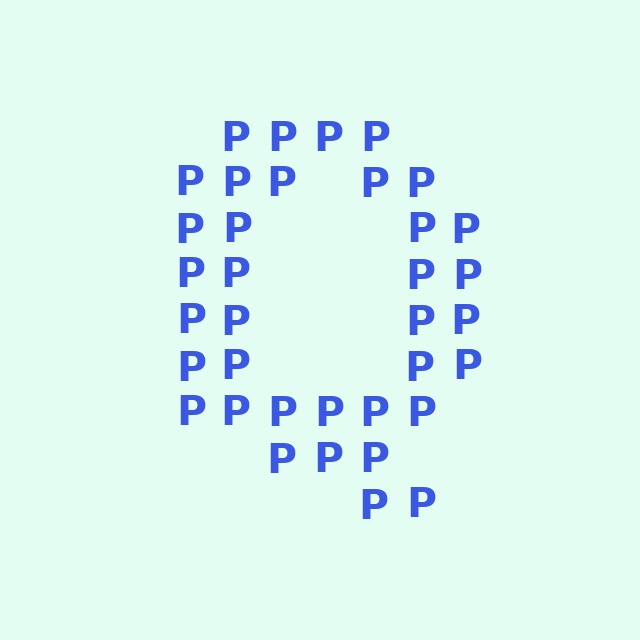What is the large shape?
The large shape is the letter Q.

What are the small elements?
The small elements are letter P's.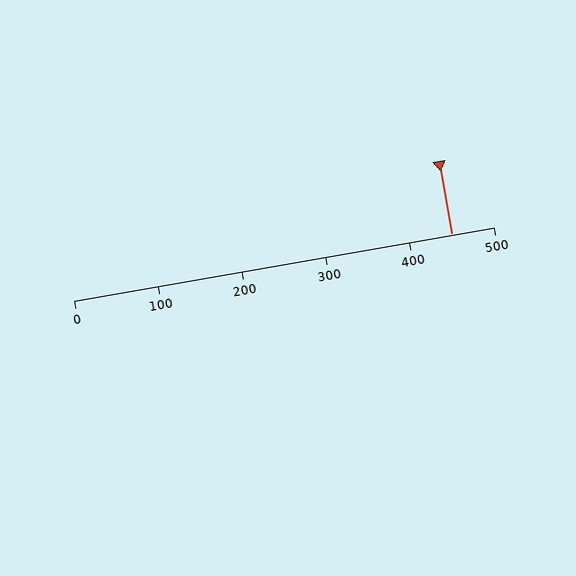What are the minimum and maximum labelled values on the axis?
The axis runs from 0 to 500.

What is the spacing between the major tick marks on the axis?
The major ticks are spaced 100 apart.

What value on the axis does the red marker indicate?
The marker indicates approximately 450.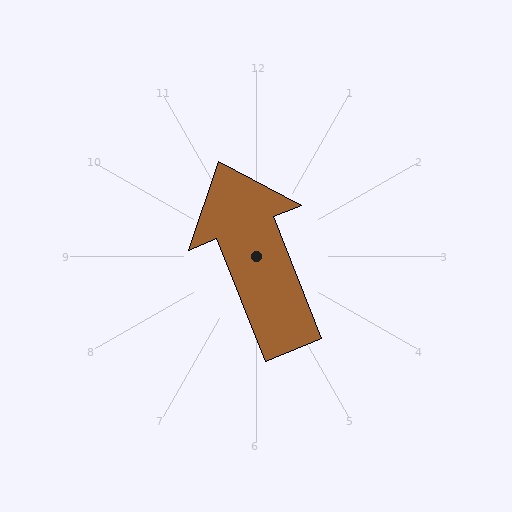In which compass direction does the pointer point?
North.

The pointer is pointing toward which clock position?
Roughly 11 o'clock.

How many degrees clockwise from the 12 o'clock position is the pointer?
Approximately 338 degrees.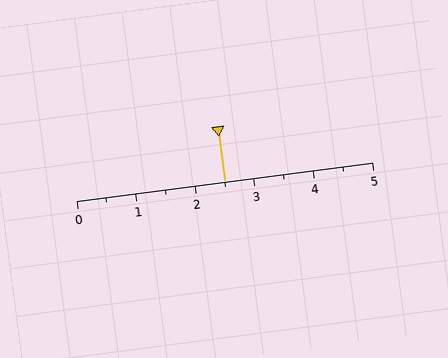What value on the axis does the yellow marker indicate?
The marker indicates approximately 2.5.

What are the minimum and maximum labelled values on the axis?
The axis runs from 0 to 5.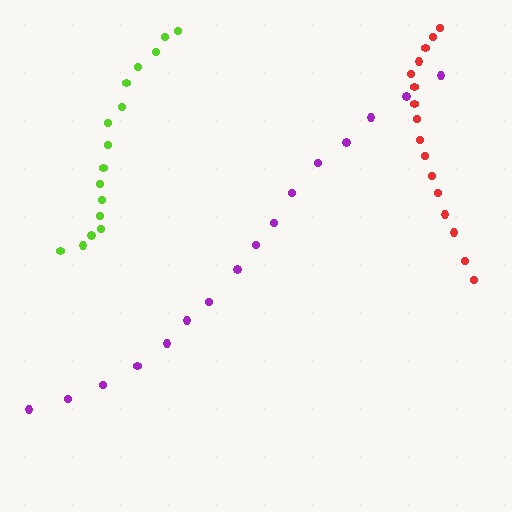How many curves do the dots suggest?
There are 3 distinct paths.